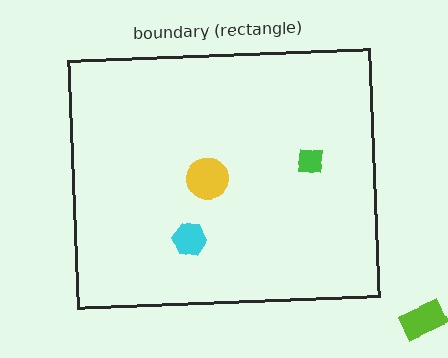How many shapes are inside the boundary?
3 inside, 1 outside.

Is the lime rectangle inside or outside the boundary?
Outside.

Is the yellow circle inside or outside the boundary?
Inside.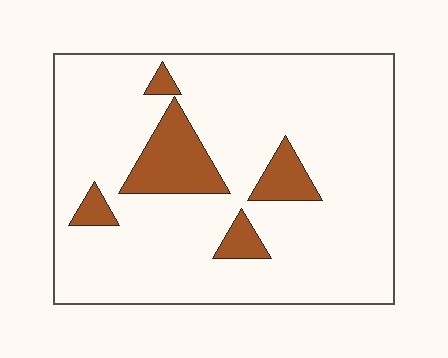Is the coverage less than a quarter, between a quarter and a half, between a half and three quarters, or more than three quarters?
Less than a quarter.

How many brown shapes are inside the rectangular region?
5.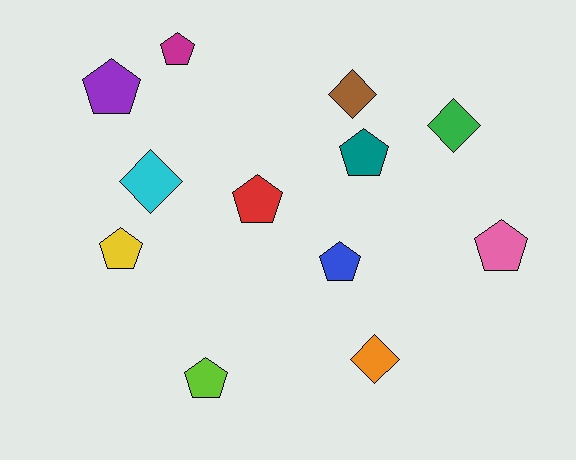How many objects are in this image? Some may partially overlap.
There are 12 objects.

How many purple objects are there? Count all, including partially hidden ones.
There is 1 purple object.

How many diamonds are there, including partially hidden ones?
There are 4 diamonds.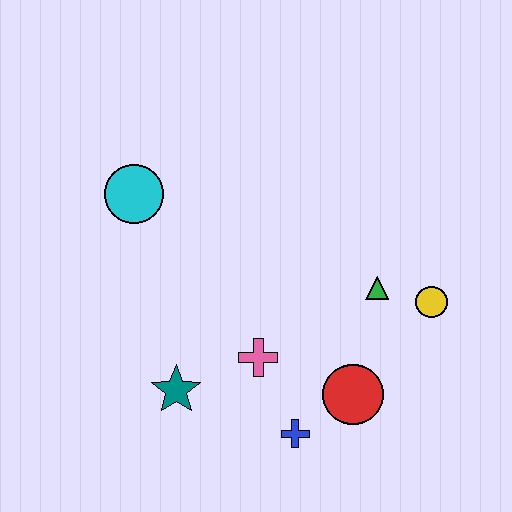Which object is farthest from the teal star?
The yellow circle is farthest from the teal star.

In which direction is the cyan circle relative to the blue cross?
The cyan circle is above the blue cross.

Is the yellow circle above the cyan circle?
No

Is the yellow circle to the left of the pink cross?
No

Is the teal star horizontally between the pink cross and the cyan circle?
Yes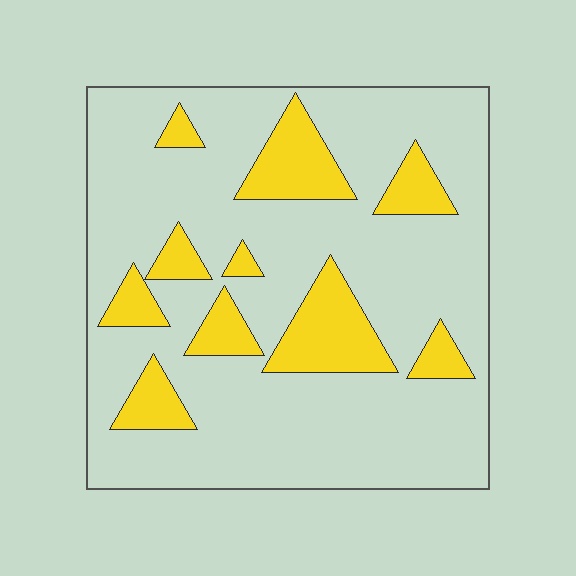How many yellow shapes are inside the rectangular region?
10.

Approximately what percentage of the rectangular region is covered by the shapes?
Approximately 20%.